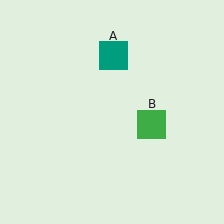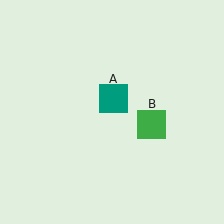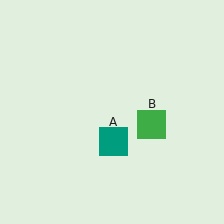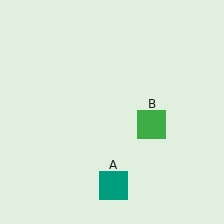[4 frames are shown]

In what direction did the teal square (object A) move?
The teal square (object A) moved down.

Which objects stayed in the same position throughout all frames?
Green square (object B) remained stationary.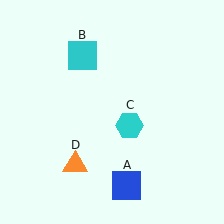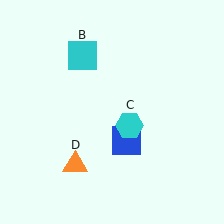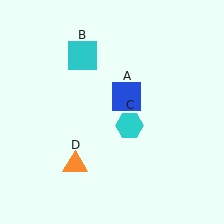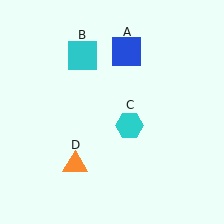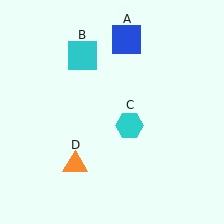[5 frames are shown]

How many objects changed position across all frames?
1 object changed position: blue square (object A).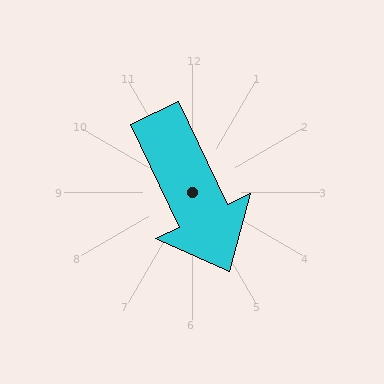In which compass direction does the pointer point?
Southeast.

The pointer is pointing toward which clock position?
Roughly 5 o'clock.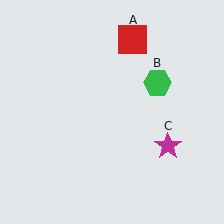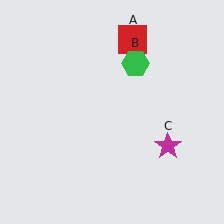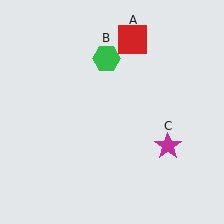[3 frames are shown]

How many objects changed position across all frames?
1 object changed position: green hexagon (object B).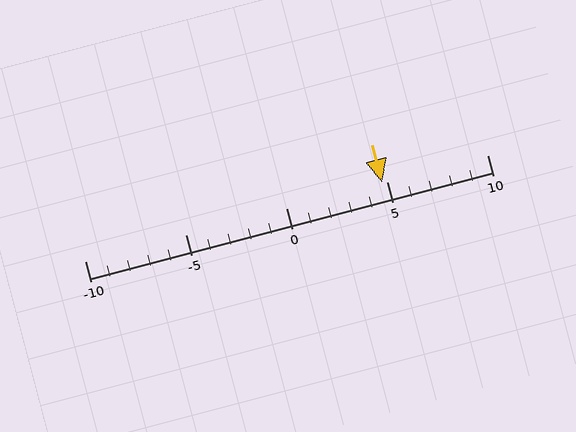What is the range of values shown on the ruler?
The ruler shows values from -10 to 10.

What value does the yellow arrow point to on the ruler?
The yellow arrow points to approximately 5.